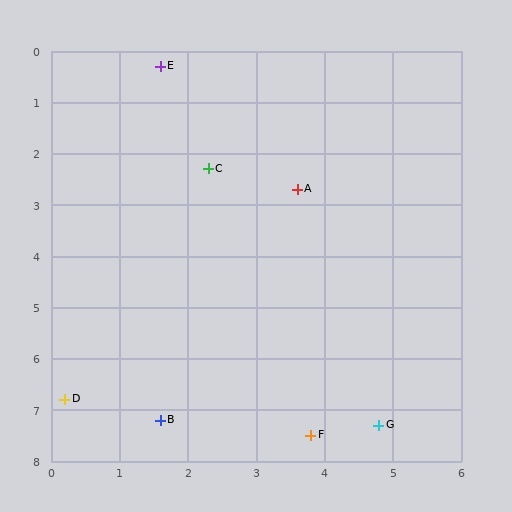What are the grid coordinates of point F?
Point F is at approximately (3.8, 7.5).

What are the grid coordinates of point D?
Point D is at approximately (0.2, 6.8).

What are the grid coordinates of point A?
Point A is at approximately (3.6, 2.7).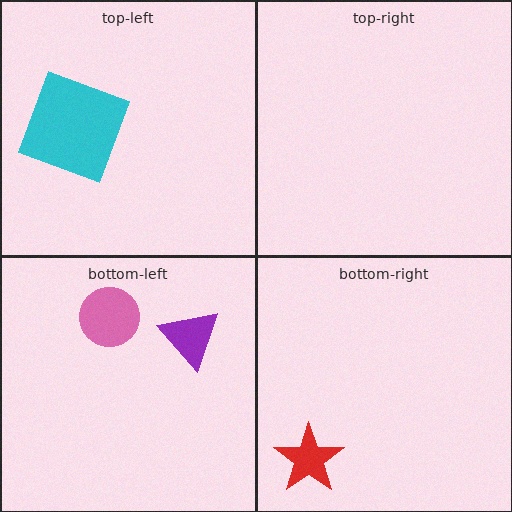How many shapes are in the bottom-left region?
2.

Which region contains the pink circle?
The bottom-left region.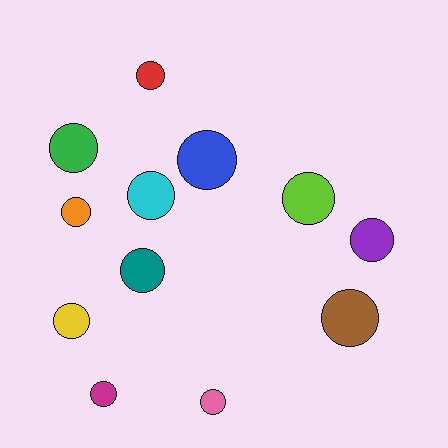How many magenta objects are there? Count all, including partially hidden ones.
There is 1 magenta object.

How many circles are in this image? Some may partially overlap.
There are 12 circles.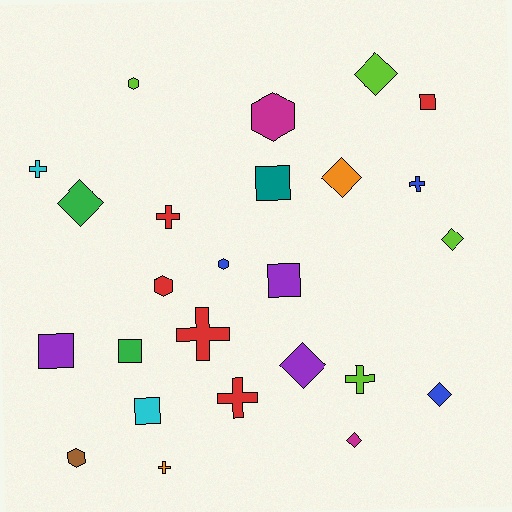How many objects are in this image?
There are 25 objects.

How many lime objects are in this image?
There are 4 lime objects.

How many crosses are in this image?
There are 7 crosses.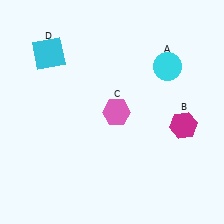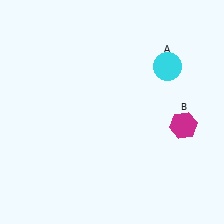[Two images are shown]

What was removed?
The pink hexagon (C), the cyan square (D) were removed in Image 2.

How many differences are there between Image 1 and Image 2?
There are 2 differences between the two images.